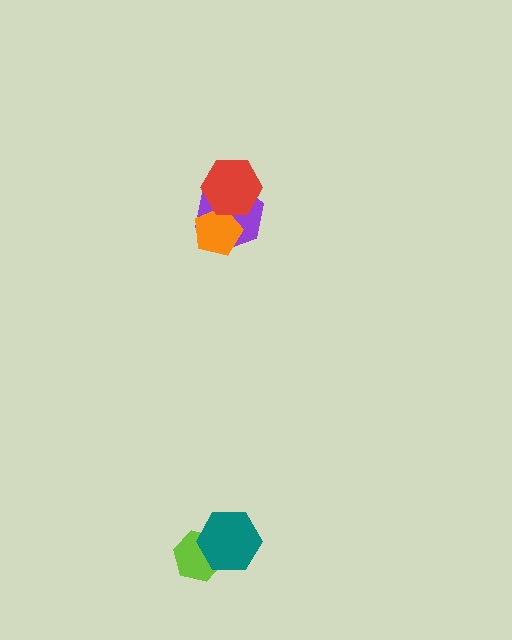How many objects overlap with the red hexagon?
2 objects overlap with the red hexagon.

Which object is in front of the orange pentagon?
The red hexagon is in front of the orange pentagon.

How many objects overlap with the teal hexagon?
1 object overlaps with the teal hexagon.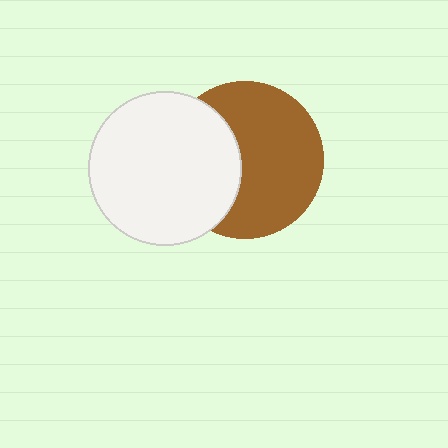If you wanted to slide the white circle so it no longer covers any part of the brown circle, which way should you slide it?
Slide it left — that is the most direct way to separate the two shapes.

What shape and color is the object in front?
The object in front is a white circle.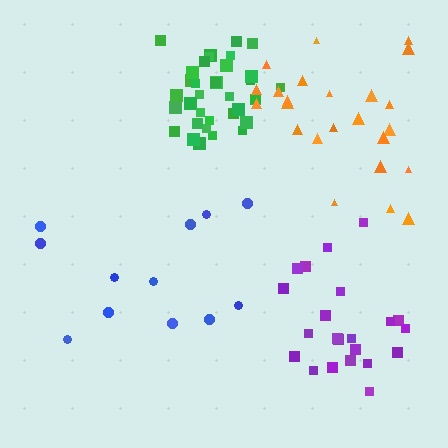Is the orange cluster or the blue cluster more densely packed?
Orange.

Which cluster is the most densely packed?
Green.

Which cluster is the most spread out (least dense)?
Blue.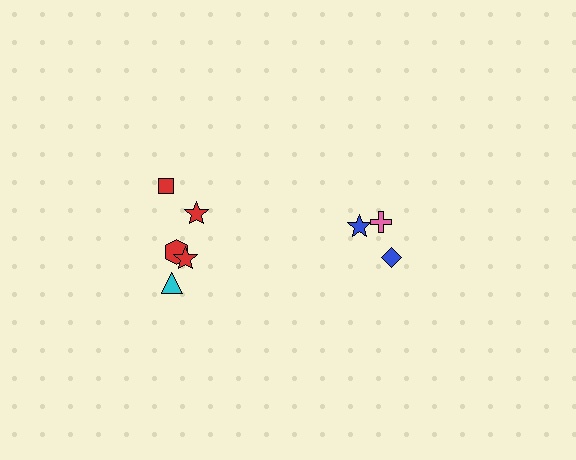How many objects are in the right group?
There are 3 objects.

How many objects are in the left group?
There are 5 objects.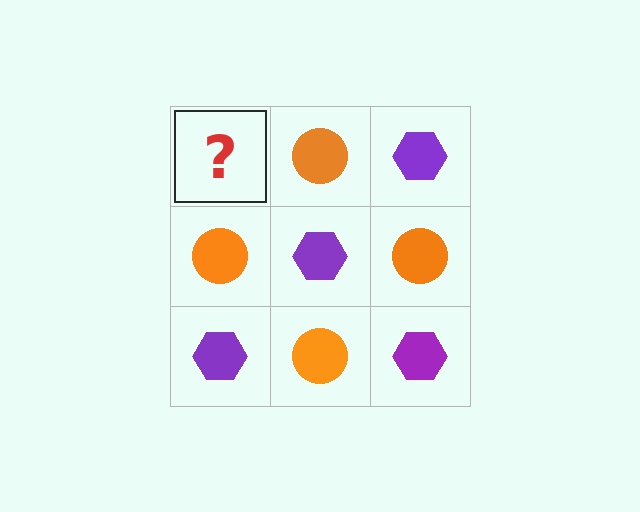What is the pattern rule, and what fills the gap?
The rule is that it alternates purple hexagon and orange circle in a checkerboard pattern. The gap should be filled with a purple hexagon.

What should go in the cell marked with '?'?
The missing cell should contain a purple hexagon.